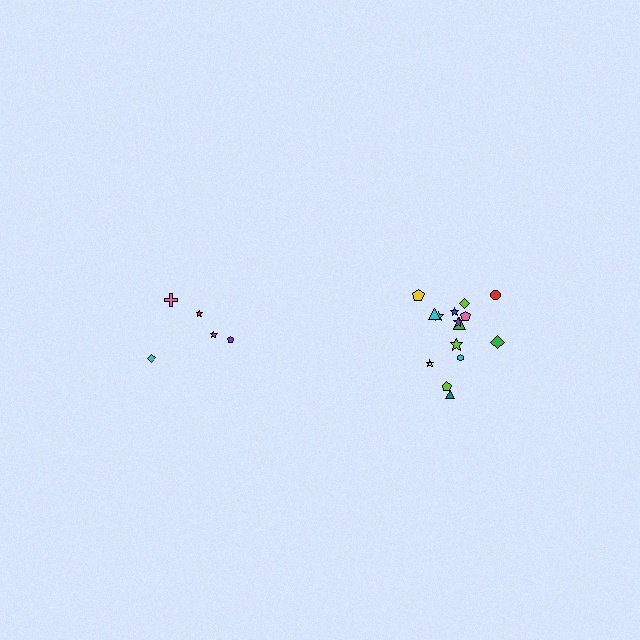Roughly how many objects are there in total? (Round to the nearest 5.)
Roughly 20 objects in total.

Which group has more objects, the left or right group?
The right group.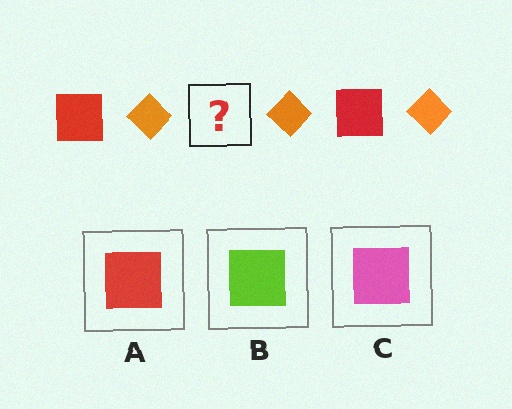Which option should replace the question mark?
Option A.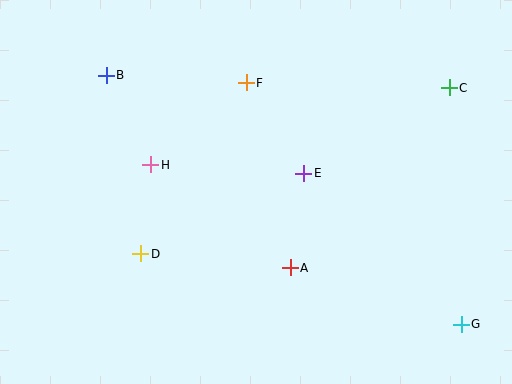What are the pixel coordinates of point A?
Point A is at (290, 268).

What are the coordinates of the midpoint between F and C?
The midpoint between F and C is at (348, 85).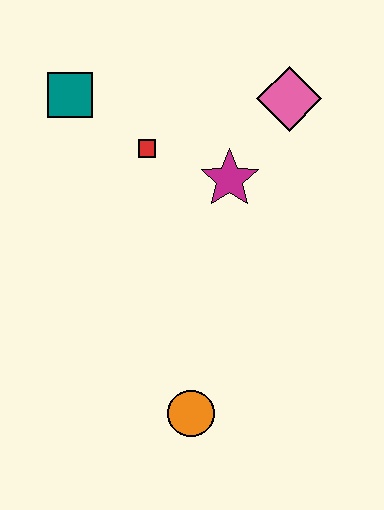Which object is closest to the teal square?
The red square is closest to the teal square.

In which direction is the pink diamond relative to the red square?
The pink diamond is to the right of the red square.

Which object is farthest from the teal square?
The orange circle is farthest from the teal square.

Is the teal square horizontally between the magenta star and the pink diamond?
No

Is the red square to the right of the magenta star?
No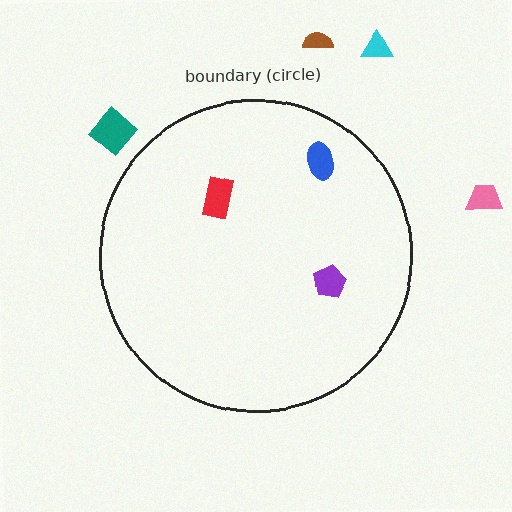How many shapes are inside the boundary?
3 inside, 4 outside.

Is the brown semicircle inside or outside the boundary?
Outside.